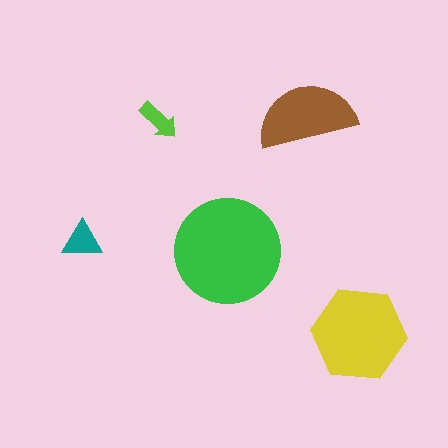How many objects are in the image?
There are 5 objects in the image.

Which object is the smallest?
The lime arrow.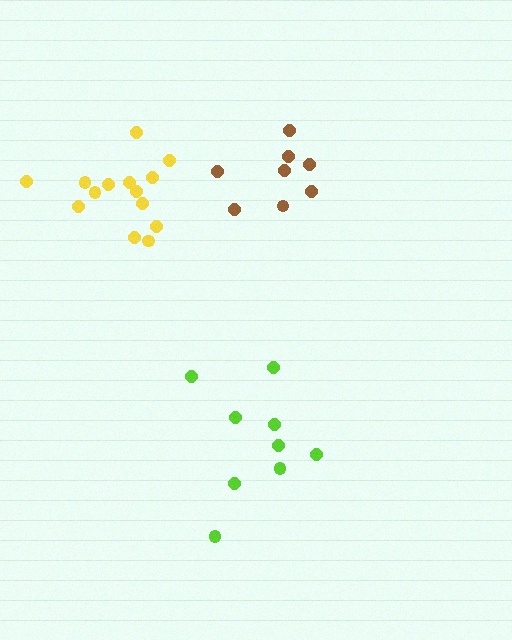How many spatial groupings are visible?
There are 3 spatial groupings.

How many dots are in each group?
Group 1: 14 dots, Group 2: 8 dots, Group 3: 9 dots (31 total).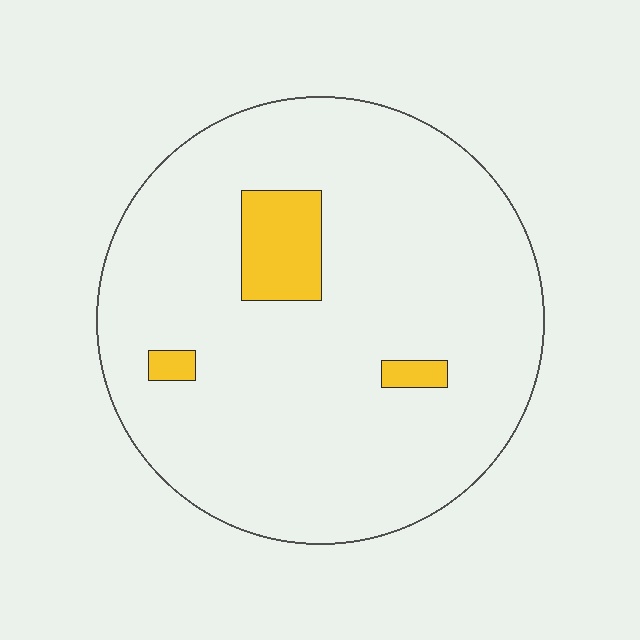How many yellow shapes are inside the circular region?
3.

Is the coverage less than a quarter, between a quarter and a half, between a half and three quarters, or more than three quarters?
Less than a quarter.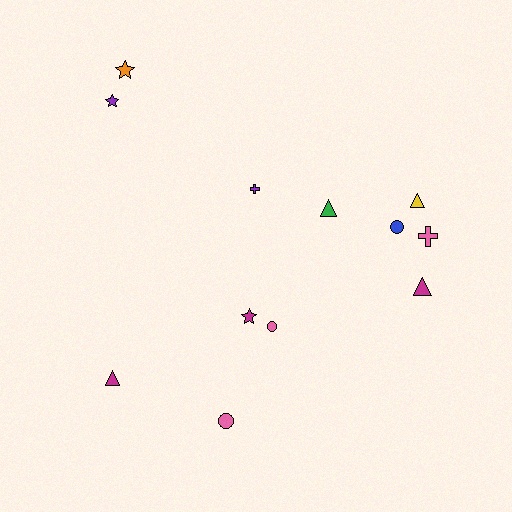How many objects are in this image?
There are 12 objects.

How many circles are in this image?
There are 3 circles.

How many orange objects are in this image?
There is 1 orange object.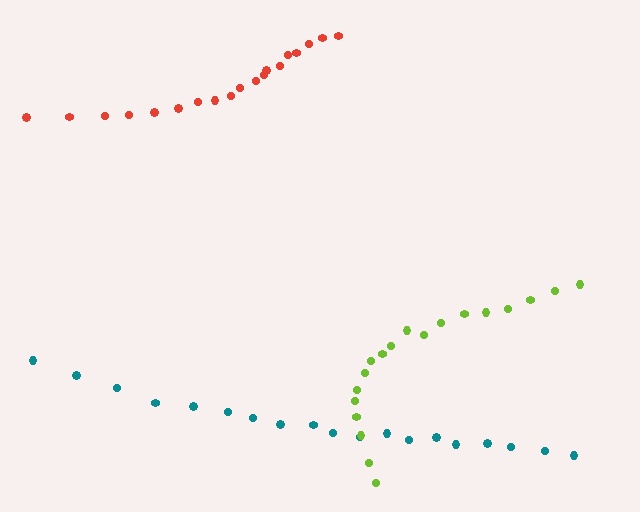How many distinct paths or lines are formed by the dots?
There are 3 distinct paths.